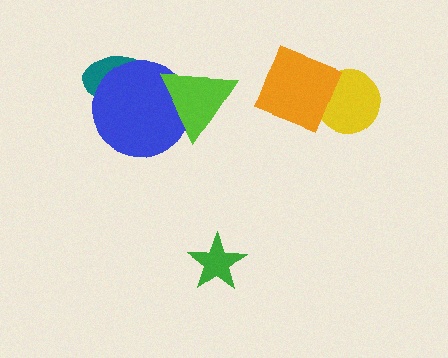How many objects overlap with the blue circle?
2 objects overlap with the blue circle.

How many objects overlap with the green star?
0 objects overlap with the green star.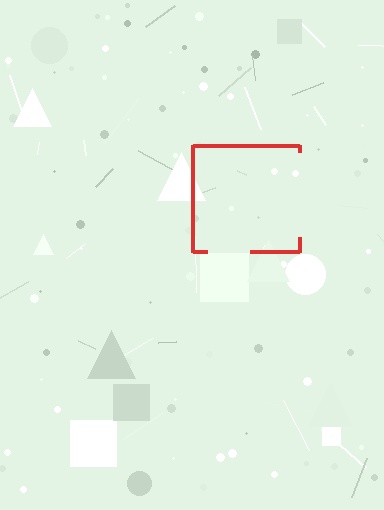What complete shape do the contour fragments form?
The contour fragments form a square.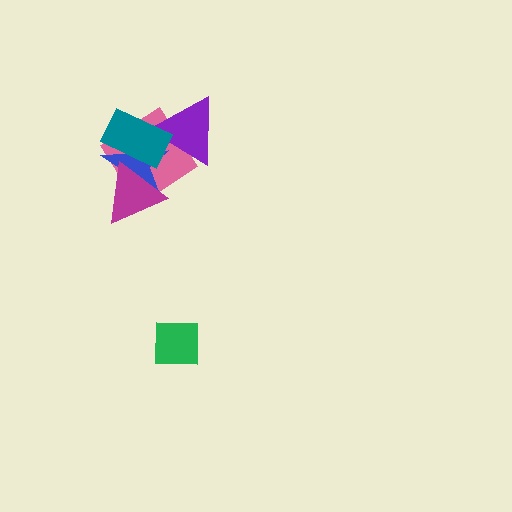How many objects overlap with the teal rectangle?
4 objects overlap with the teal rectangle.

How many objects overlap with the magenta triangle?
3 objects overlap with the magenta triangle.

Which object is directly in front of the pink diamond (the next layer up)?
The blue star is directly in front of the pink diamond.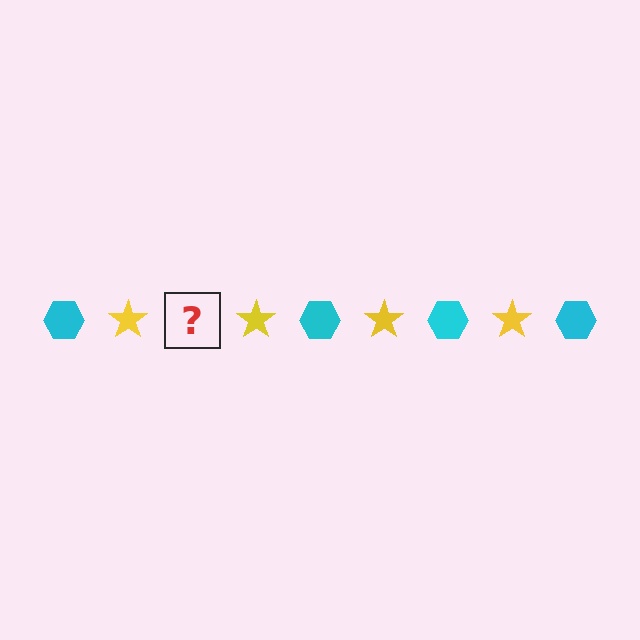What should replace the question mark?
The question mark should be replaced with a cyan hexagon.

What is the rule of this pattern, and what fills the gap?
The rule is that the pattern alternates between cyan hexagon and yellow star. The gap should be filled with a cyan hexagon.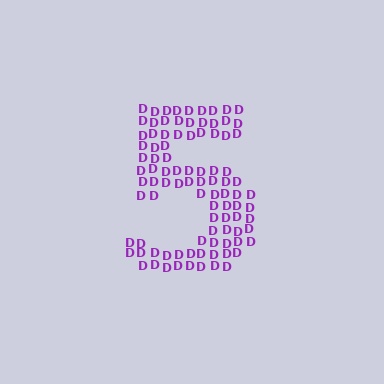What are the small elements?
The small elements are letter D's.